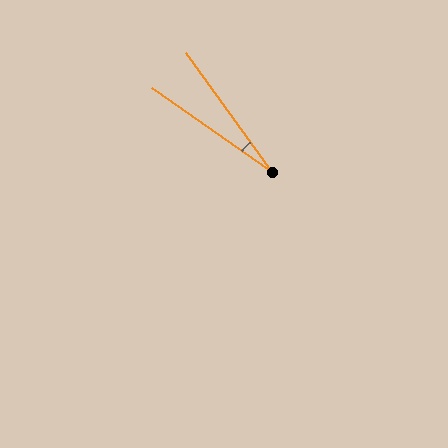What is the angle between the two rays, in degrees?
Approximately 19 degrees.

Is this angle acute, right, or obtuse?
It is acute.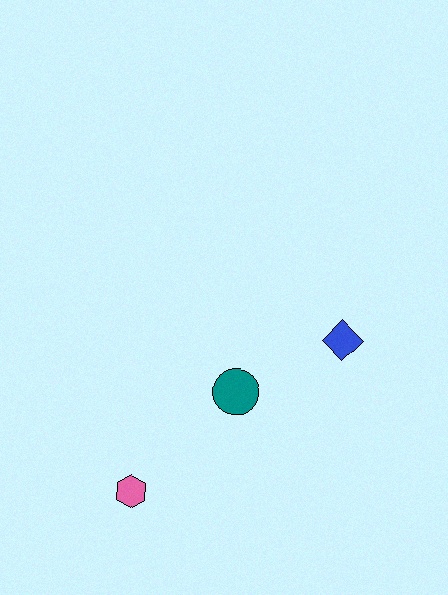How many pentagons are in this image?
There are no pentagons.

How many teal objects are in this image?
There is 1 teal object.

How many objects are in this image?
There are 3 objects.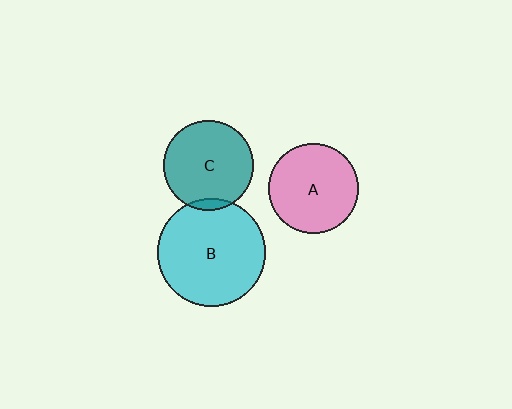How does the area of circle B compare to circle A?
Approximately 1.4 times.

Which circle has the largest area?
Circle B (cyan).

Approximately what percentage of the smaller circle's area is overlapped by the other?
Approximately 5%.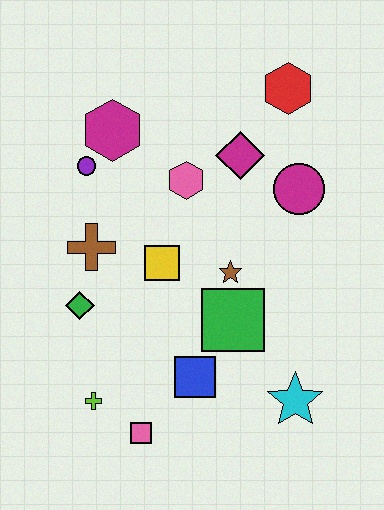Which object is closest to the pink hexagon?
The magenta diamond is closest to the pink hexagon.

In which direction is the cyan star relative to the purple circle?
The cyan star is below the purple circle.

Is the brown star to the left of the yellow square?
No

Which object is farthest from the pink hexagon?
The pink square is farthest from the pink hexagon.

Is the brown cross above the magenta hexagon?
No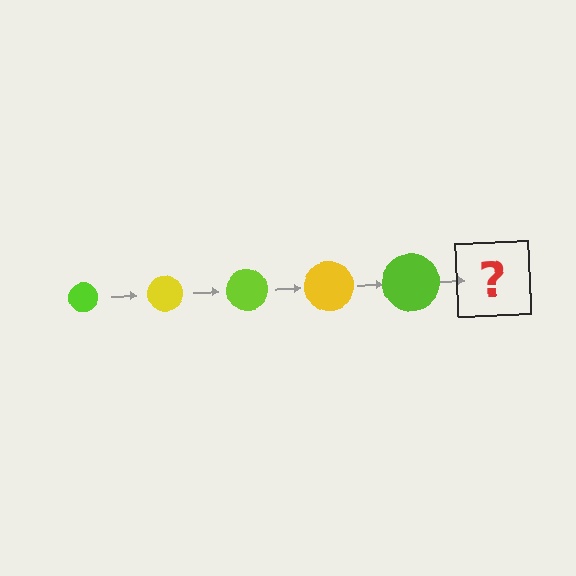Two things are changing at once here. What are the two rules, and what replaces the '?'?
The two rules are that the circle grows larger each step and the color cycles through lime and yellow. The '?' should be a yellow circle, larger than the previous one.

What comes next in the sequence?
The next element should be a yellow circle, larger than the previous one.